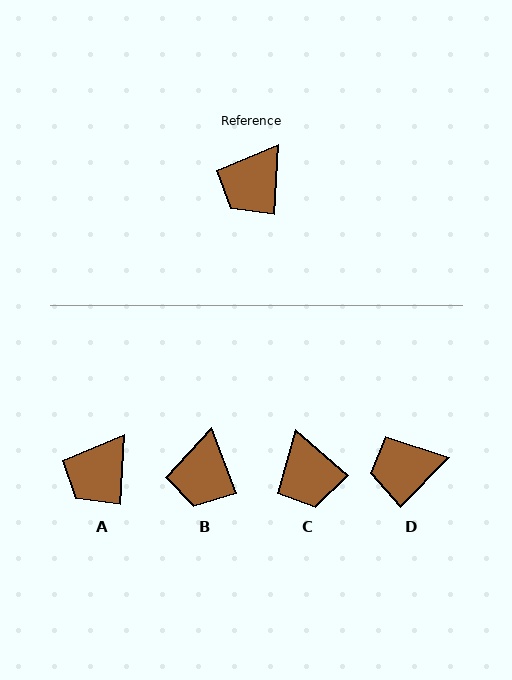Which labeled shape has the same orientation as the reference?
A.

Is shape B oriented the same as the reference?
No, it is off by about 24 degrees.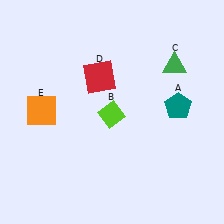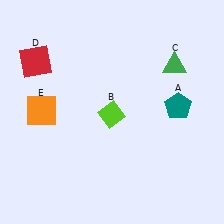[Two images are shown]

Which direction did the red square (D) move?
The red square (D) moved left.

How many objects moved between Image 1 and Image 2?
1 object moved between the two images.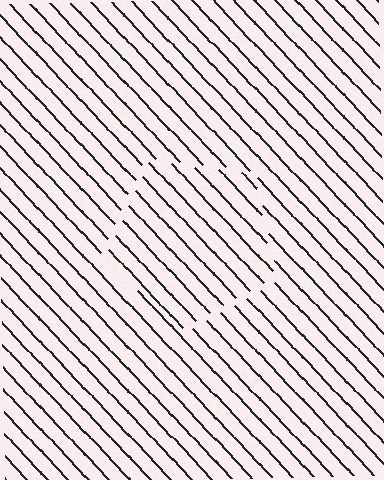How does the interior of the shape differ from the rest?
The interior of the shape contains the same grating, shifted by half a period — the contour is defined by the phase discontinuity where line-ends from the inner and outer gratings abut.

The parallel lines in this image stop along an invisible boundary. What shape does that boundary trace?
An illusory pentagon. The interior of the shape contains the same grating, shifted by half a period — the contour is defined by the phase discontinuity where line-ends from the inner and outer gratings abut.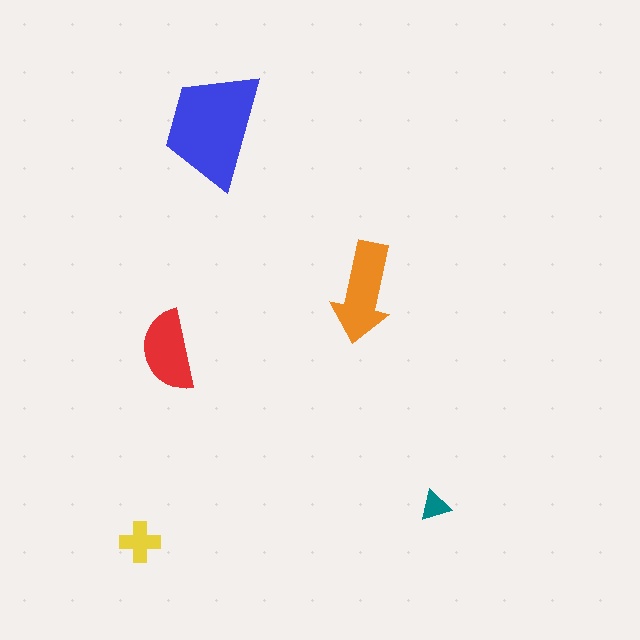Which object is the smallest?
The teal triangle.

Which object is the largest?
The blue trapezoid.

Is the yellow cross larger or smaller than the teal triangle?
Larger.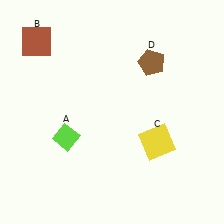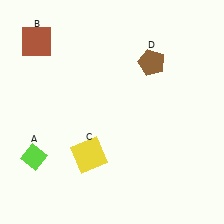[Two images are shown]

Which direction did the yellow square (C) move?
The yellow square (C) moved left.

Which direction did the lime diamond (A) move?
The lime diamond (A) moved left.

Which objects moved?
The objects that moved are: the lime diamond (A), the yellow square (C).